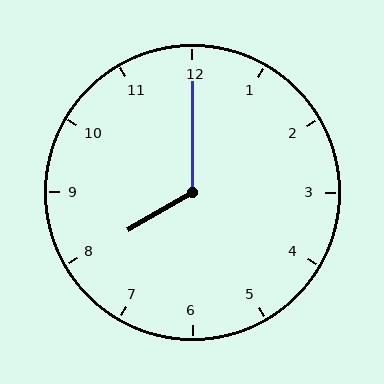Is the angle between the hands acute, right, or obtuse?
It is obtuse.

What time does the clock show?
8:00.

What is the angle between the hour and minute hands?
Approximately 120 degrees.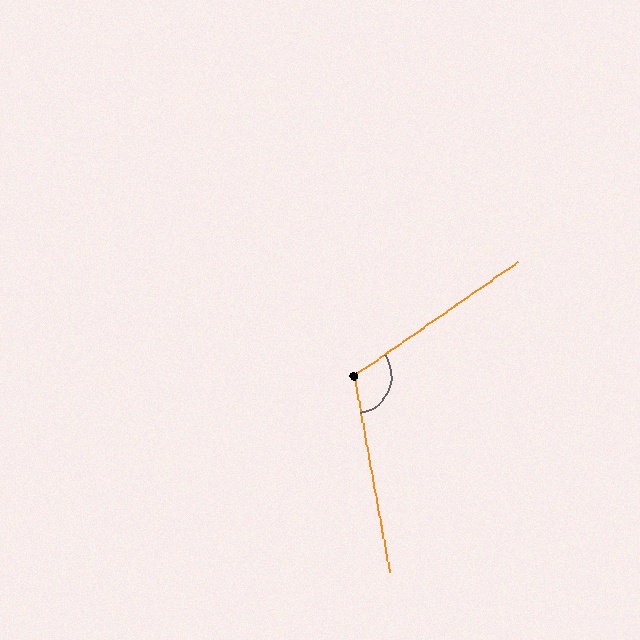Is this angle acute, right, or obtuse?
It is obtuse.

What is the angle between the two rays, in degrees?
Approximately 115 degrees.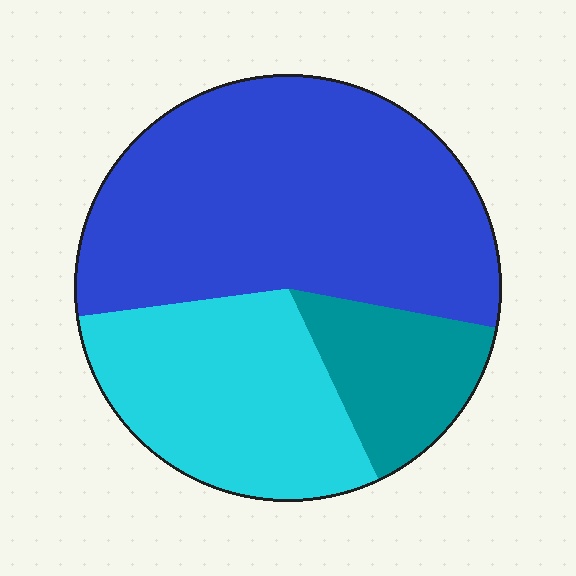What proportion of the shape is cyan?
Cyan takes up about one third (1/3) of the shape.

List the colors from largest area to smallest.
From largest to smallest: blue, cyan, teal.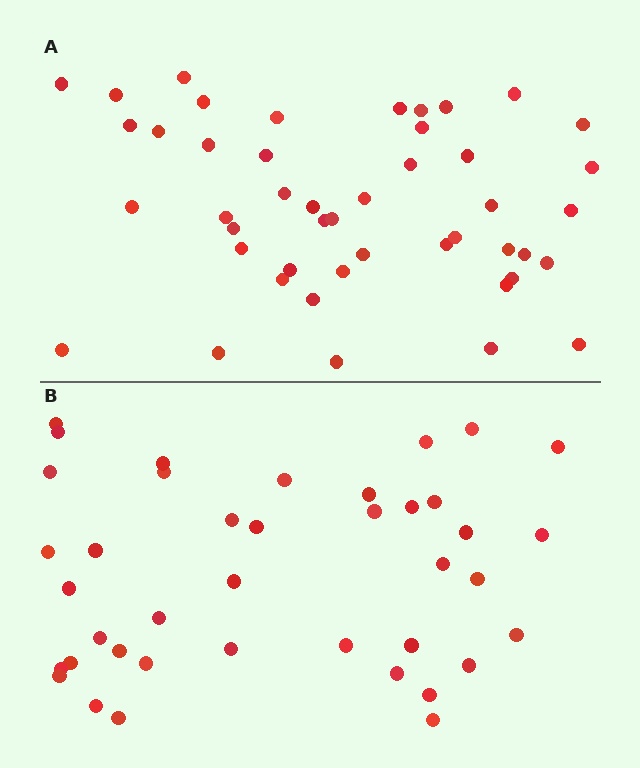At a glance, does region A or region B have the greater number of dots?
Region A (the top region) has more dots.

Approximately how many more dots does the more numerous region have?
Region A has about 6 more dots than region B.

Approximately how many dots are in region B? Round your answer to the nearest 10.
About 40 dots.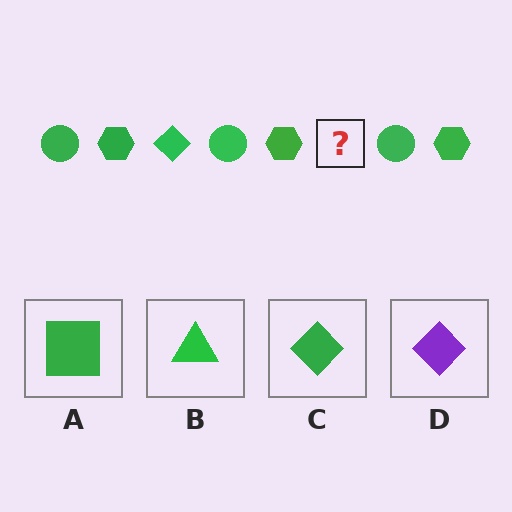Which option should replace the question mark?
Option C.